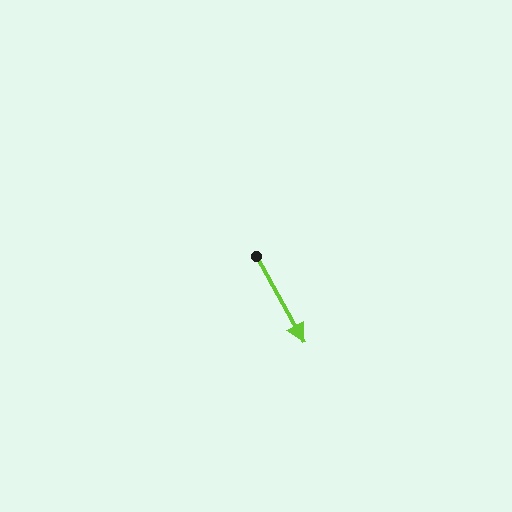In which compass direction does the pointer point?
Southeast.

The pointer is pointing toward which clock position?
Roughly 5 o'clock.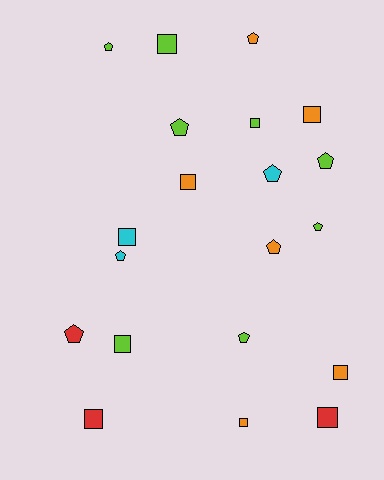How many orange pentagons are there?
There are 2 orange pentagons.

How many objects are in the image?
There are 20 objects.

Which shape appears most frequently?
Pentagon, with 10 objects.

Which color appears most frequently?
Lime, with 8 objects.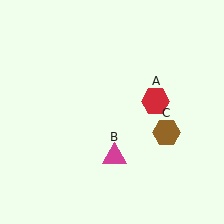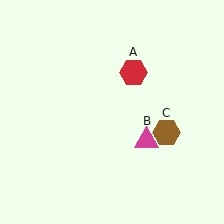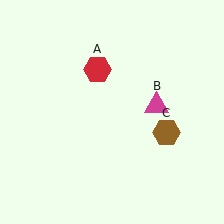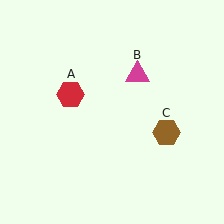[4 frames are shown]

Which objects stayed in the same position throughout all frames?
Brown hexagon (object C) remained stationary.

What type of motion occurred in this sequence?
The red hexagon (object A), magenta triangle (object B) rotated counterclockwise around the center of the scene.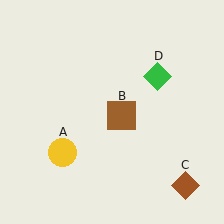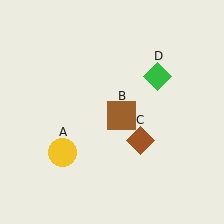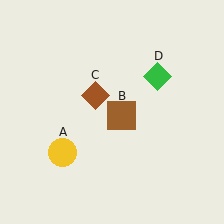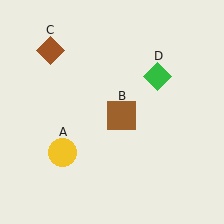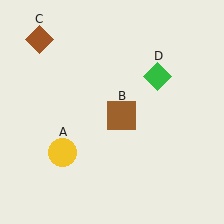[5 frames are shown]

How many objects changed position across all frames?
1 object changed position: brown diamond (object C).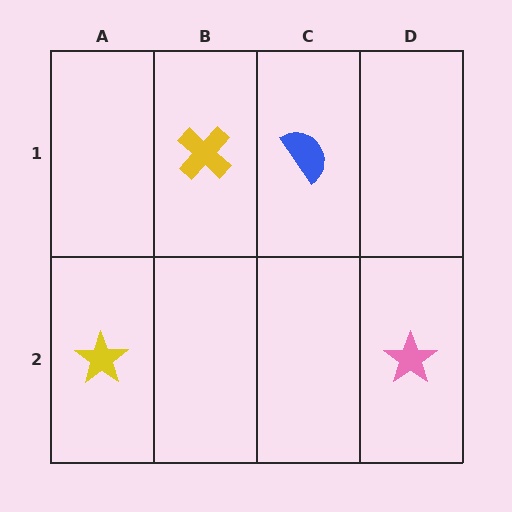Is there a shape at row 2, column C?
No, that cell is empty.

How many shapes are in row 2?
2 shapes.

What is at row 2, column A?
A yellow star.